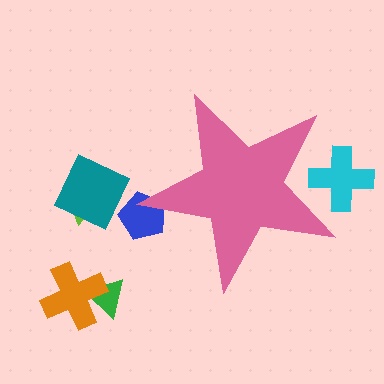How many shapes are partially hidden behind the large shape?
2 shapes are partially hidden.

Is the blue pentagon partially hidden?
Yes, the blue pentagon is partially hidden behind the pink star.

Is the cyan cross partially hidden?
Yes, the cyan cross is partially hidden behind the pink star.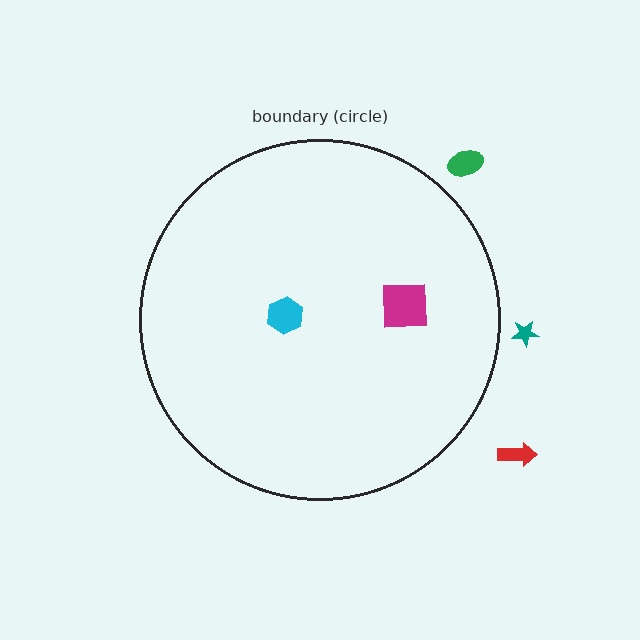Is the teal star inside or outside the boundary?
Outside.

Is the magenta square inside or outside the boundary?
Inside.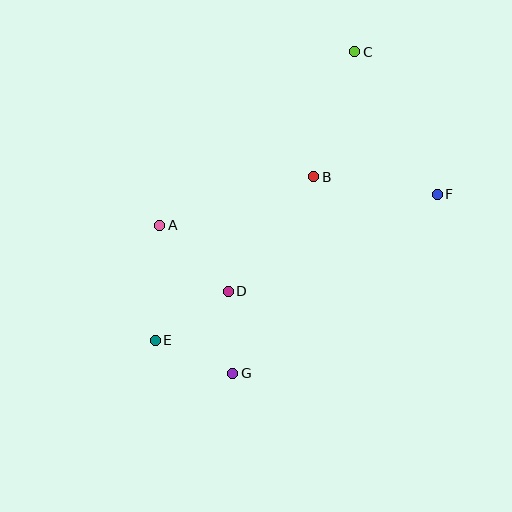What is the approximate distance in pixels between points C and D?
The distance between C and D is approximately 271 pixels.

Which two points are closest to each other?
Points D and G are closest to each other.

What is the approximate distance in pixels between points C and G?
The distance between C and G is approximately 344 pixels.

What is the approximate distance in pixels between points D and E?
The distance between D and E is approximately 88 pixels.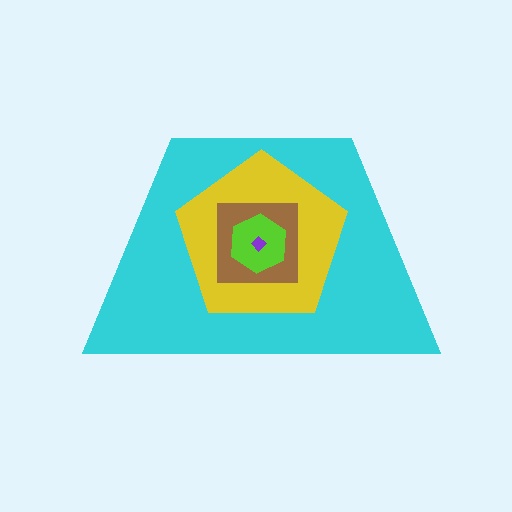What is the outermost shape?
The cyan trapezoid.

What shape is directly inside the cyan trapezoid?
The yellow pentagon.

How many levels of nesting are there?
5.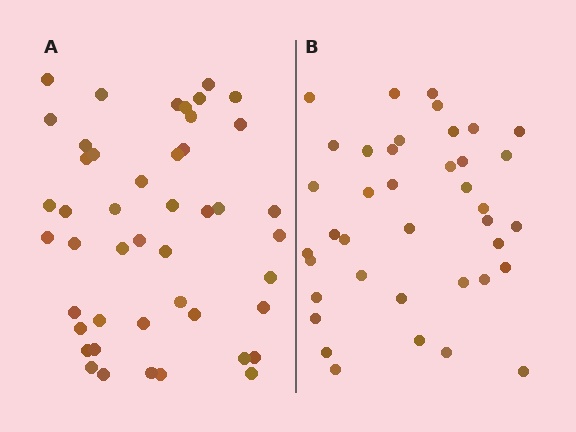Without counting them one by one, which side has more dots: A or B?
Region A (the left region) has more dots.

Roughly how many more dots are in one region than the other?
Region A has roughly 8 or so more dots than region B.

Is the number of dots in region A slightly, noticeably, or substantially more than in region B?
Region A has only slightly more — the two regions are fairly close. The ratio is roughly 1.2 to 1.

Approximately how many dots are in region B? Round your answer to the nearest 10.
About 40 dots. (The exact count is 39, which rounds to 40.)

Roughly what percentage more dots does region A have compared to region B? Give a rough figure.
About 20% more.